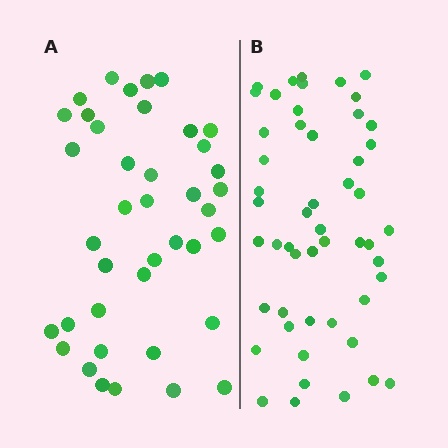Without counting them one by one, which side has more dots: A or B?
Region B (the right region) has more dots.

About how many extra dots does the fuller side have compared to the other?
Region B has roughly 12 or so more dots than region A.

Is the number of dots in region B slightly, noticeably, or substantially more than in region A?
Region B has noticeably more, but not dramatically so. The ratio is roughly 1.3 to 1.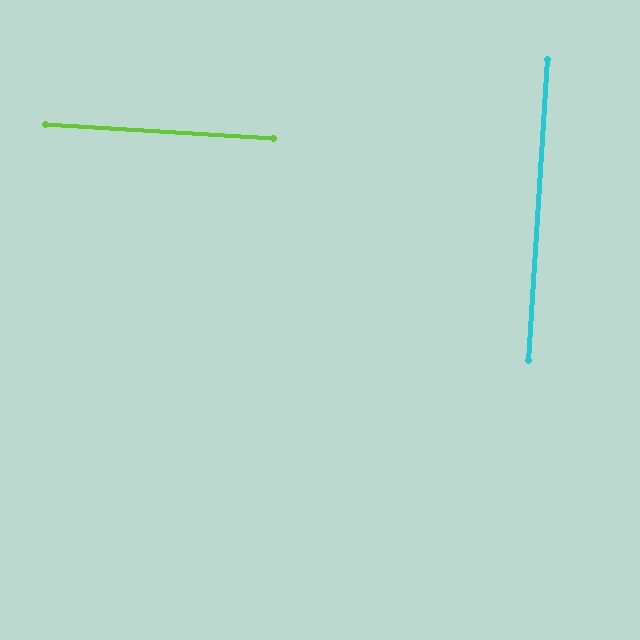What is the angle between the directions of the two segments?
Approximately 90 degrees.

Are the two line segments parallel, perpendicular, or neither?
Perpendicular — they meet at approximately 90°.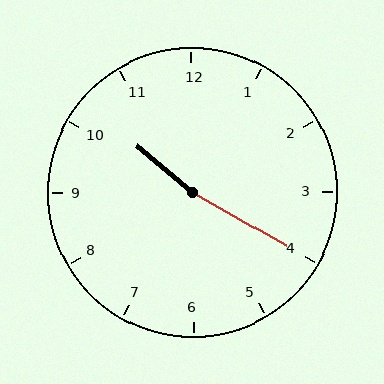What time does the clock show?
10:20.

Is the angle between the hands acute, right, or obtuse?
It is obtuse.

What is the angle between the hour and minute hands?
Approximately 170 degrees.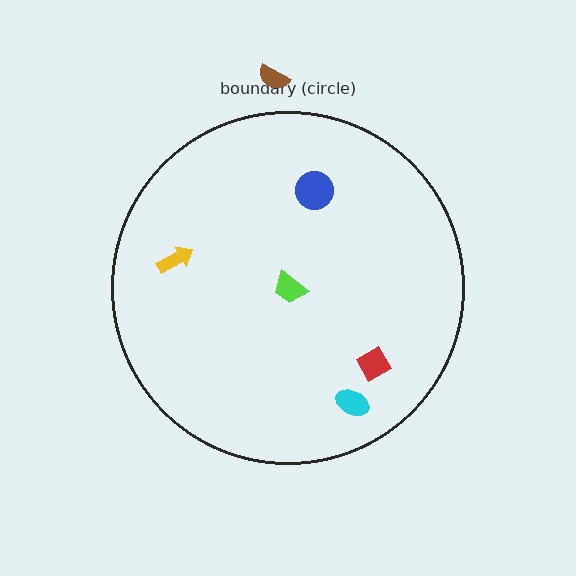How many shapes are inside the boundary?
5 inside, 1 outside.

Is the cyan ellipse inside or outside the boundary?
Inside.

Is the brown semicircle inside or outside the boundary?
Outside.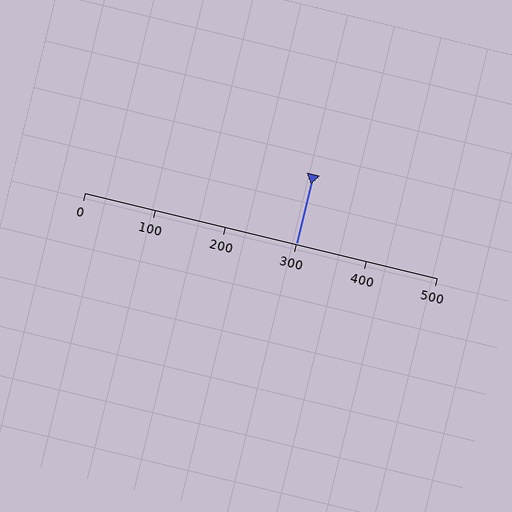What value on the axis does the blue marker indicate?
The marker indicates approximately 300.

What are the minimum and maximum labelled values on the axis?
The axis runs from 0 to 500.